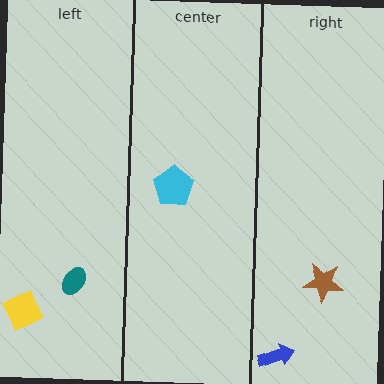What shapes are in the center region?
The cyan pentagon.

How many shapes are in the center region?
1.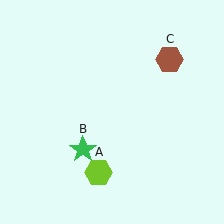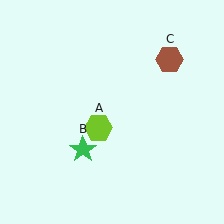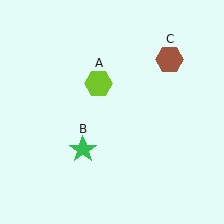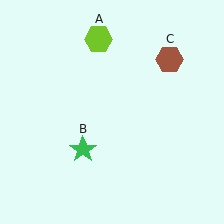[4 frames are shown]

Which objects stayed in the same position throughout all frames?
Green star (object B) and brown hexagon (object C) remained stationary.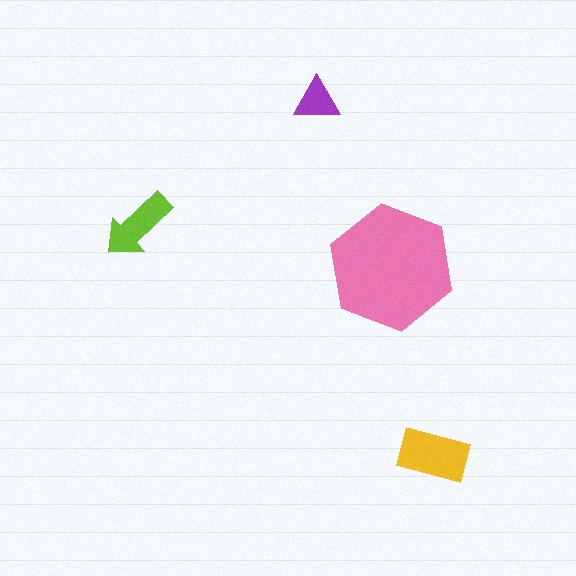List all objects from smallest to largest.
The purple triangle, the lime arrow, the yellow rectangle, the pink hexagon.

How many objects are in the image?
There are 4 objects in the image.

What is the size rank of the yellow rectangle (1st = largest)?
2nd.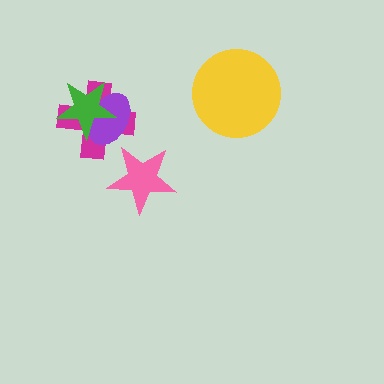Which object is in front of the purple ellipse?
The green star is in front of the purple ellipse.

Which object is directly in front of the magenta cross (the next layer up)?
The purple ellipse is directly in front of the magenta cross.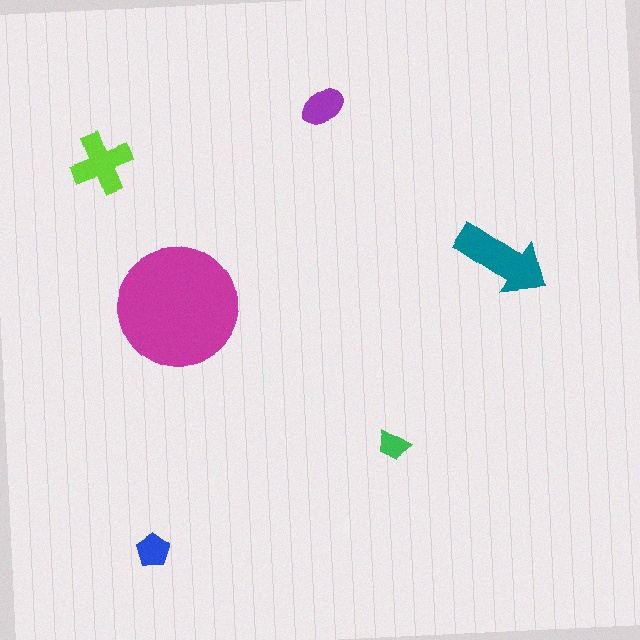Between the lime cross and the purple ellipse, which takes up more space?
The lime cross.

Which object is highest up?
The purple ellipse is topmost.